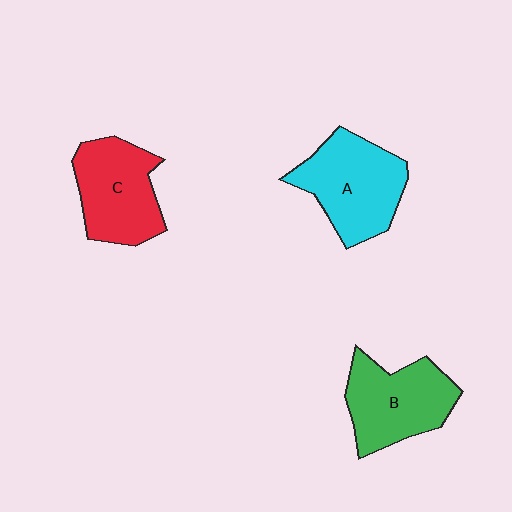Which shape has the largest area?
Shape A (cyan).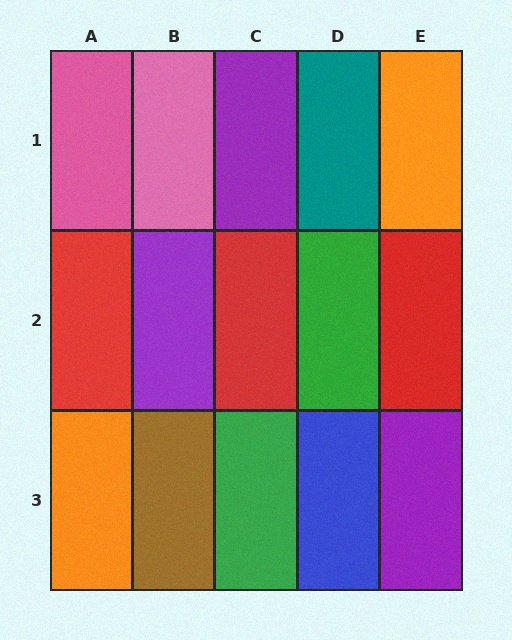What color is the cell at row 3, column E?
Purple.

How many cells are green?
2 cells are green.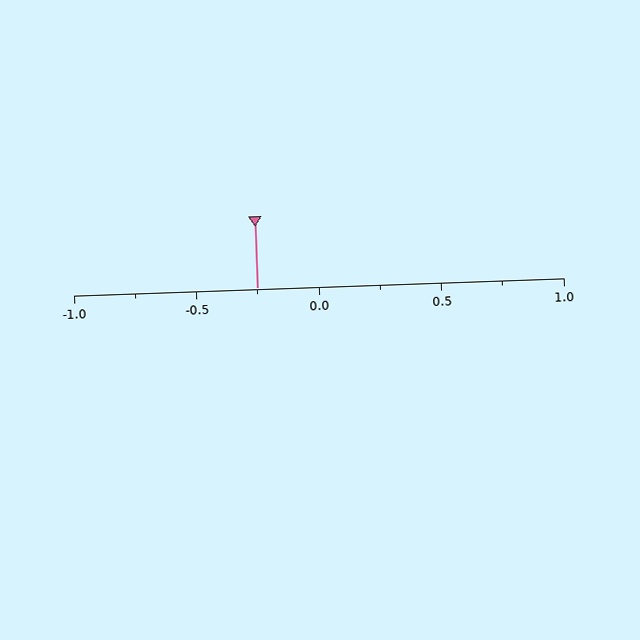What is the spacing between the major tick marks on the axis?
The major ticks are spaced 0.5 apart.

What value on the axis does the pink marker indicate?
The marker indicates approximately -0.25.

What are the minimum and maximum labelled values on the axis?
The axis runs from -1.0 to 1.0.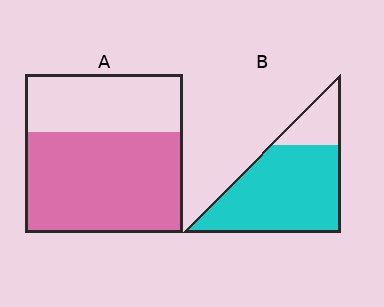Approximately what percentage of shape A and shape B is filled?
A is approximately 65% and B is approximately 80%.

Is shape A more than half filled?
Yes.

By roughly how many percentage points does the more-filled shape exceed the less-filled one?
By roughly 15 percentage points (B over A).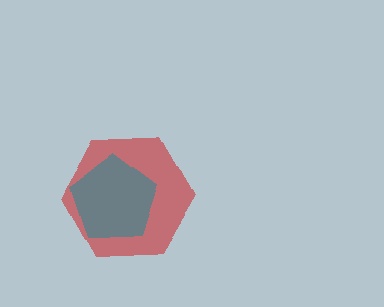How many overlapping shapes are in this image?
There are 2 overlapping shapes in the image.